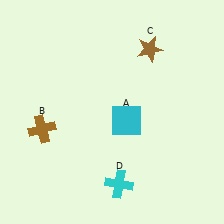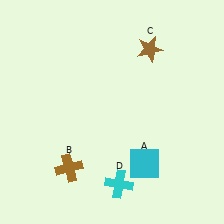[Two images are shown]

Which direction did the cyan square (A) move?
The cyan square (A) moved down.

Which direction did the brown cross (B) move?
The brown cross (B) moved down.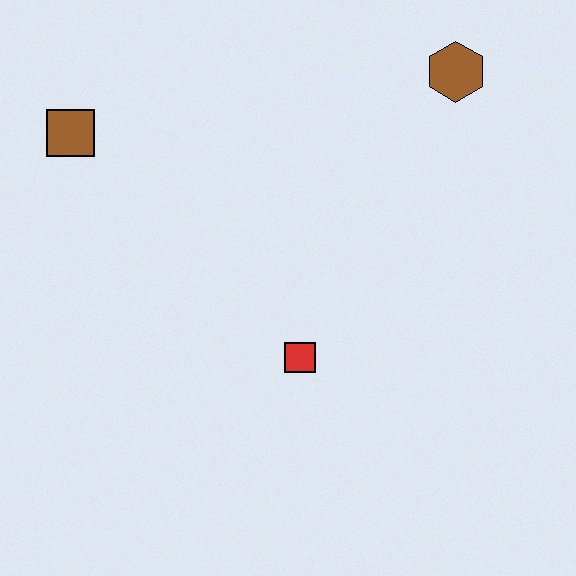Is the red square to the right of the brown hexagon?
No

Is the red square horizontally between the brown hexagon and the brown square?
Yes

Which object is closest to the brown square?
The red square is closest to the brown square.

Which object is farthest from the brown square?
The brown hexagon is farthest from the brown square.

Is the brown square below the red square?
No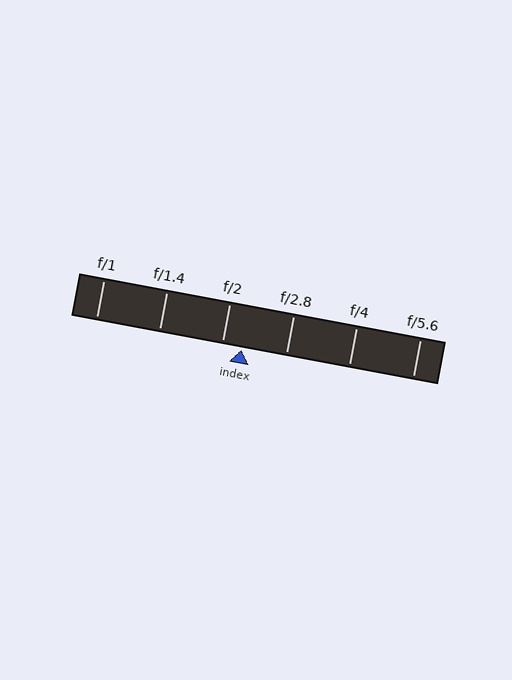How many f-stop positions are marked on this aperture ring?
There are 6 f-stop positions marked.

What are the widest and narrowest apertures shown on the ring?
The widest aperture shown is f/1 and the narrowest is f/5.6.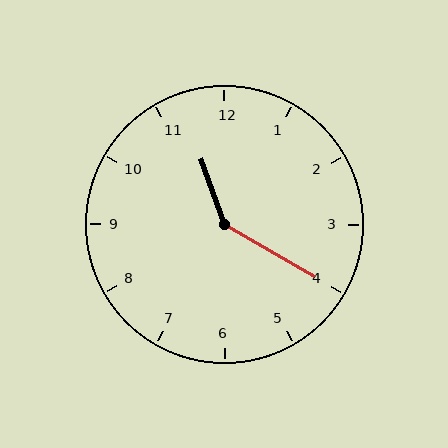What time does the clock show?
11:20.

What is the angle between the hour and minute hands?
Approximately 140 degrees.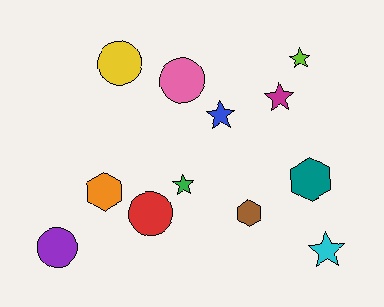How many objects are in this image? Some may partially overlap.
There are 12 objects.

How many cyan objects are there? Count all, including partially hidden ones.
There is 1 cyan object.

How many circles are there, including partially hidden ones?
There are 4 circles.